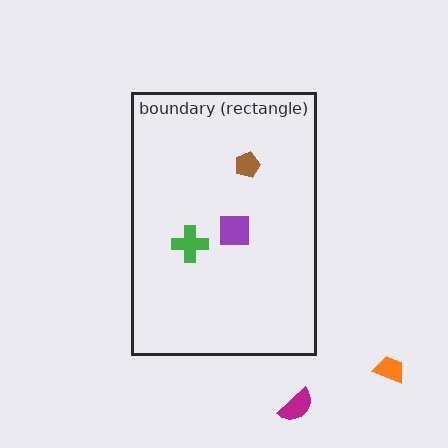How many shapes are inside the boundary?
3 inside, 2 outside.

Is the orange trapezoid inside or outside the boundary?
Outside.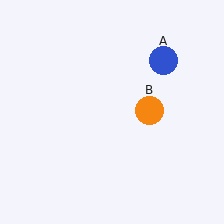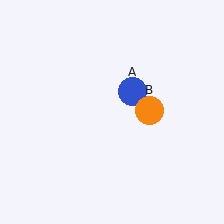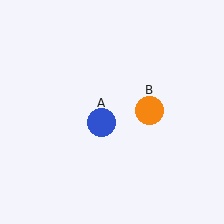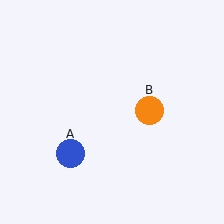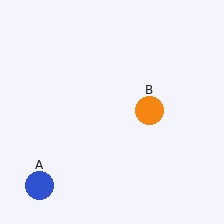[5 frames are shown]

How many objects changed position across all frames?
1 object changed position: blue circle (object A).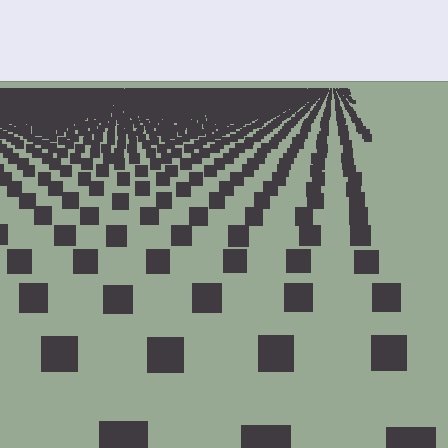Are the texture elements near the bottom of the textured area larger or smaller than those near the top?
Larger. Near the bottom, elements are closer to the viewer and appear at a bigger on-screen size.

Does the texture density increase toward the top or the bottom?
Density increases toward the top.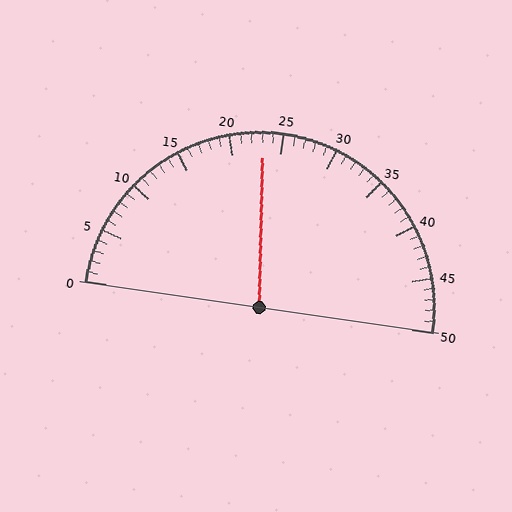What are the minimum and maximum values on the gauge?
The gauge ranges from 0 to 50.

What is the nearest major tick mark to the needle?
The nearest major tick mark is 25.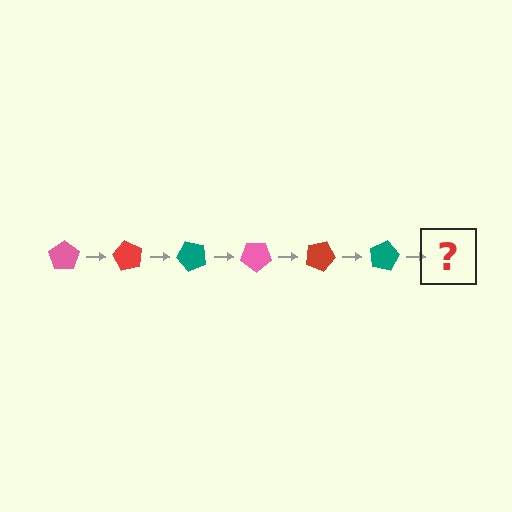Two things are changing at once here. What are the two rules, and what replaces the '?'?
The two rules are that it rotates 60 degrees each step and the color cycles through pink, red, and teal. The '?' should be a pink pentagon, rotated 360 degrees from the start.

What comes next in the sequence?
The next element should be a pink pentagon, rotated 360 degrees from the start.